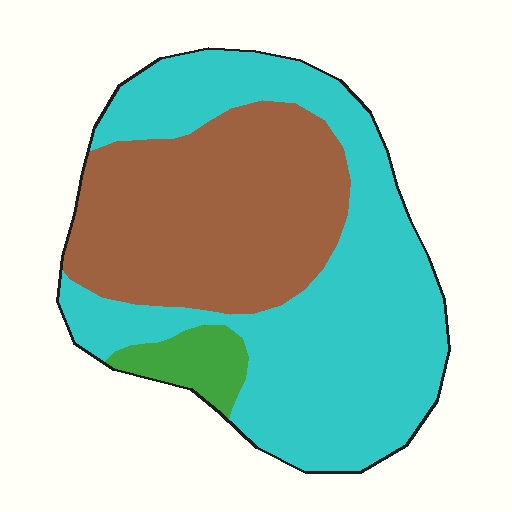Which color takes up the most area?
Cyan, at roughly 55%.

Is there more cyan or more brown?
Cyan.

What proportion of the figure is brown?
Brown takes up between a third and a half of the figure.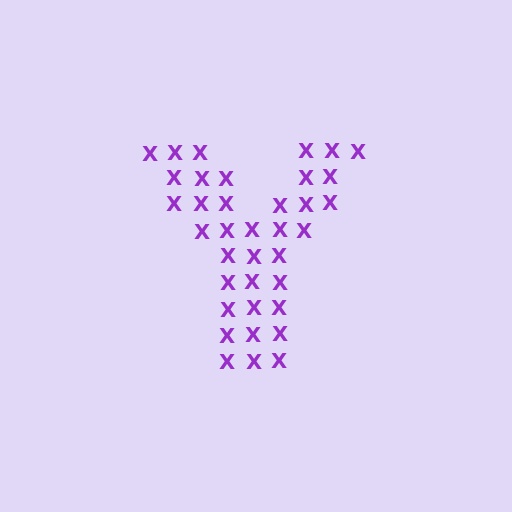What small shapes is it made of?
It is made of small letter X's.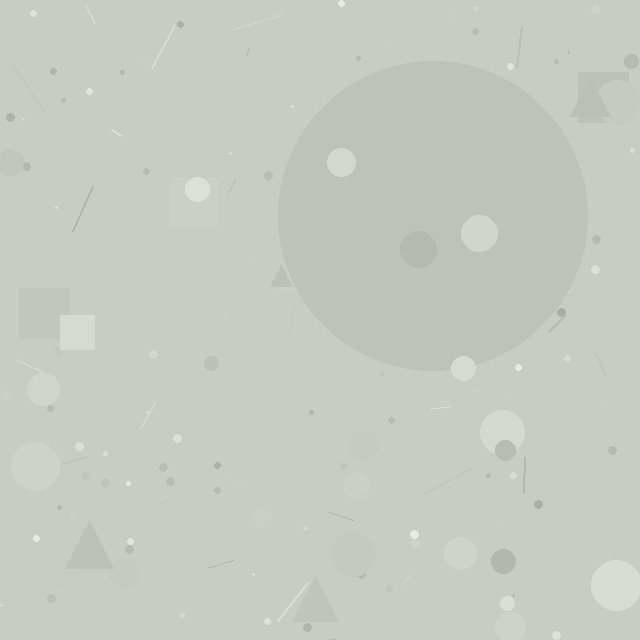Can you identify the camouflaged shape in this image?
The camouflaged shape is a circle.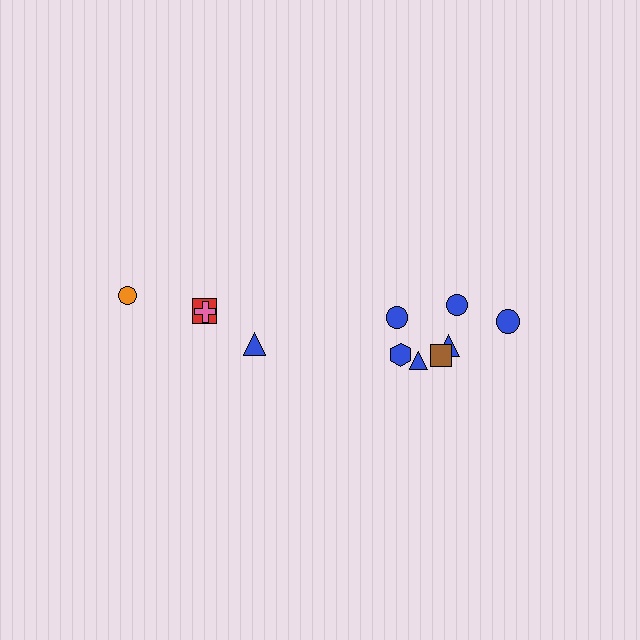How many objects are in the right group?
There are 7 objects.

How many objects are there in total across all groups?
There are 11 objects.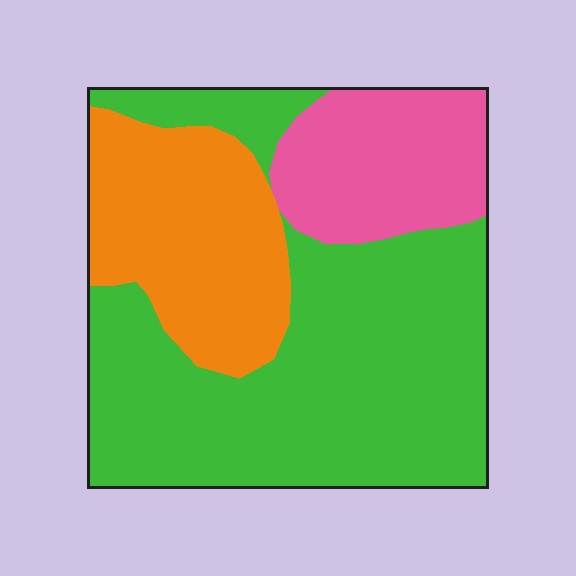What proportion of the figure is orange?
Orange covers 25% of the figure.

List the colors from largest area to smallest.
From largest to smallest: green, orange, pink.